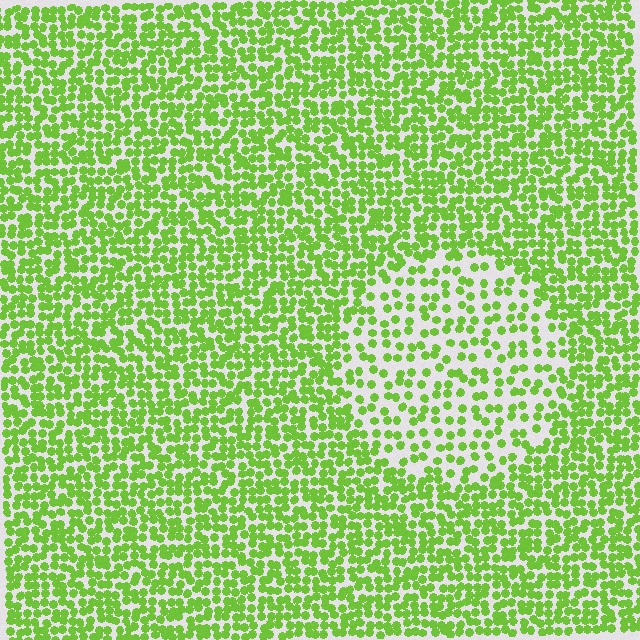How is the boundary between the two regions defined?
The boundary is defined by a change in element density (approximately 2.0x ratio). All elements are the same color, size, and shape.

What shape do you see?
I see a circle.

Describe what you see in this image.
The image contains small lime elements arranged at two different densities. A circle-shaped region is visible where the elements are less densely packed than the surrounding area.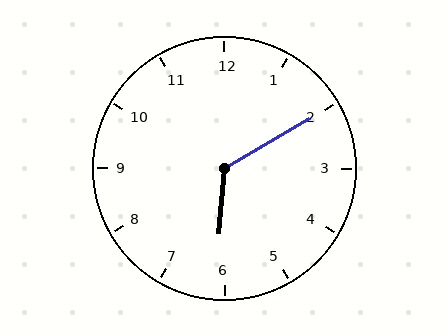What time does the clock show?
6:10.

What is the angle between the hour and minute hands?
Approximately 125 degrees.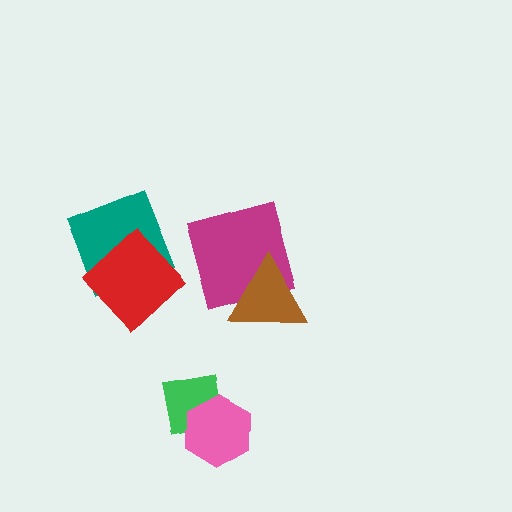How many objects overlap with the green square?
1 object overlaps with the green square.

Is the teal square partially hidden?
Yes, it is partially covered by another shape.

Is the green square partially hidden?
Yes, it is partially covered by another shape.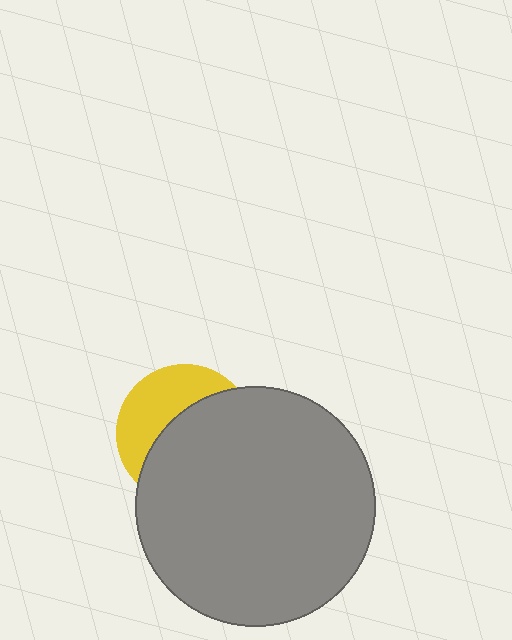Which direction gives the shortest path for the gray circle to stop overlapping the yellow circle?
Moving toward the lower-right gives the shortest separation.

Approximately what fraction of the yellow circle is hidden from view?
Roughly 61% of the yellow circle is hidden behind the gray circle.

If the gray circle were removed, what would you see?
You would see the complete yellow circle.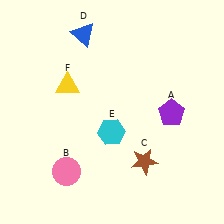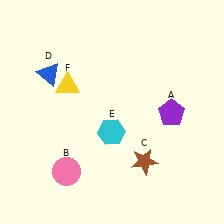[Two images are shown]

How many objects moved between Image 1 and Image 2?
1 object moved between the two images.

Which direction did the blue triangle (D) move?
The blue triangle (D) moved down.